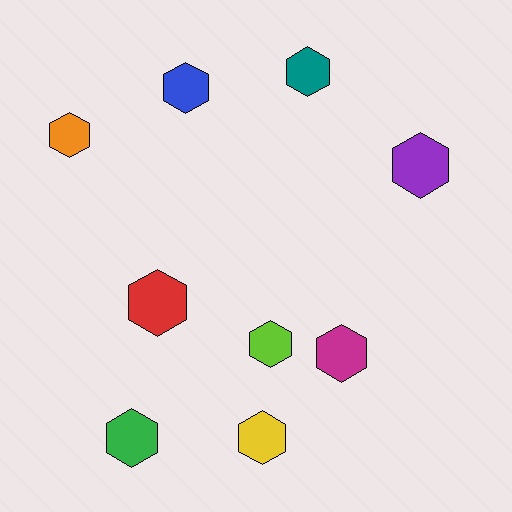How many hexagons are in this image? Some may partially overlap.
There are 9 hexagons.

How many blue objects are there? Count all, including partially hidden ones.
There is 1 blue object.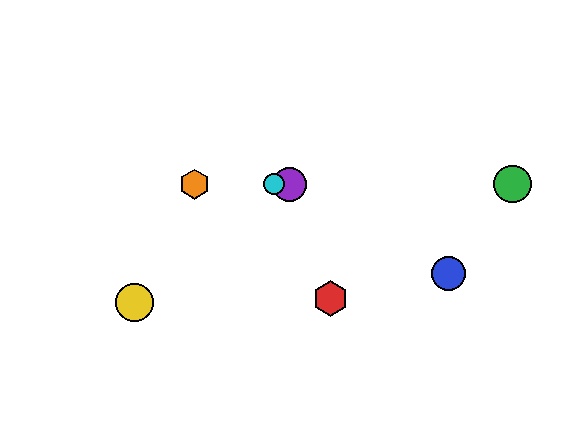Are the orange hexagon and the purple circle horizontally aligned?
Yes, both are at y≈184.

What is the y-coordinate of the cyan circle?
The cyan circle is at y≈184.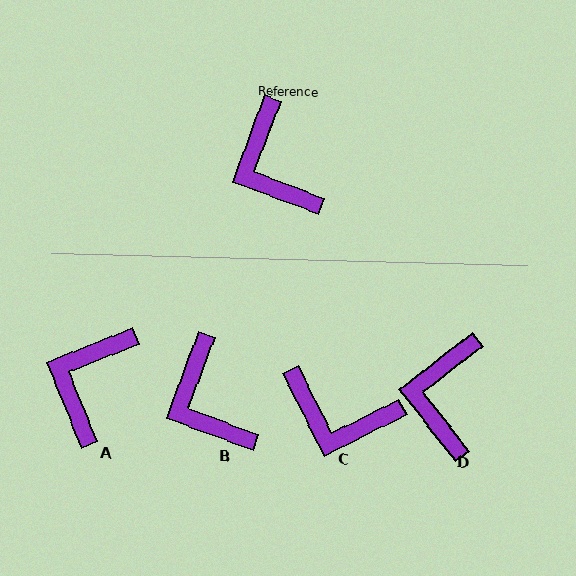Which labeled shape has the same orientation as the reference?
B.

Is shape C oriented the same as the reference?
No, it is off by about 47 degrees.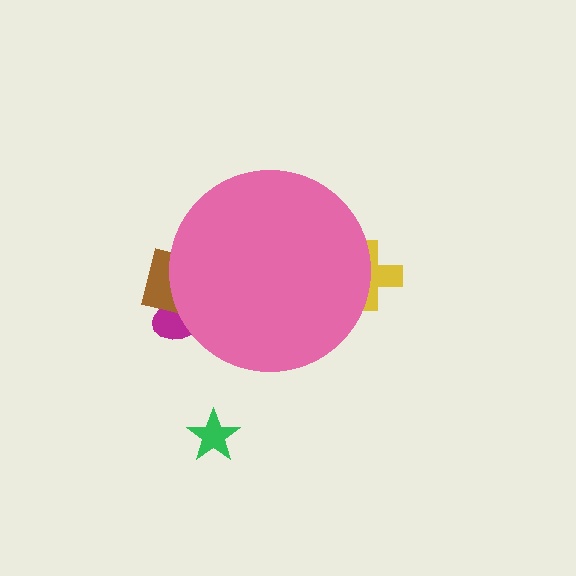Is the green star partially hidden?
No, the green star is fully visible.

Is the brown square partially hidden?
Yes, the brown square is partially hidden behind the pink circle.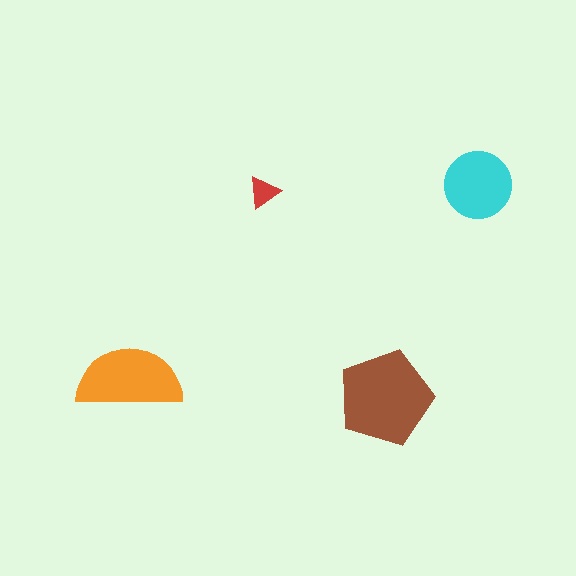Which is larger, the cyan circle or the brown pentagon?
The brown pentagon.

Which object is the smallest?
The red triangle.